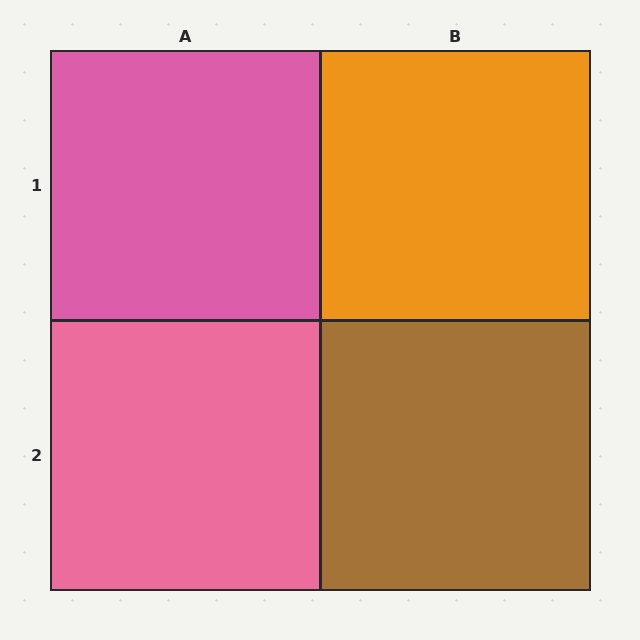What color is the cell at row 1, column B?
Orange.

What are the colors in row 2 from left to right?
Pink, brown.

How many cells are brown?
1 cell is brown.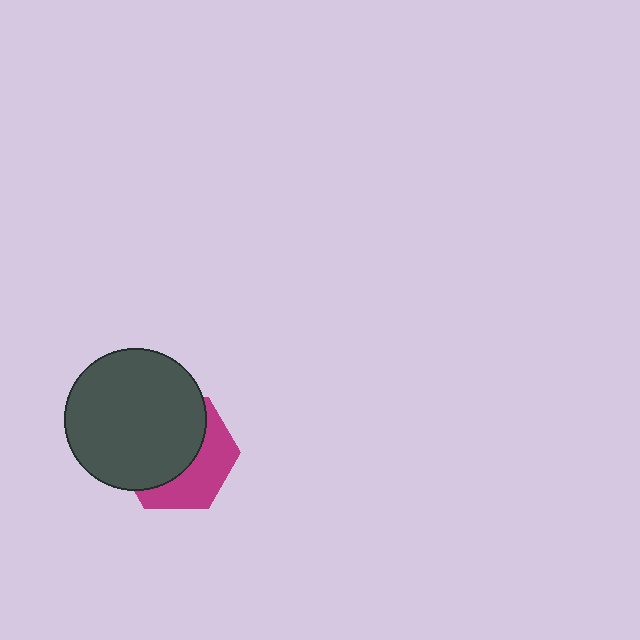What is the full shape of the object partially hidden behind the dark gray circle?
The partially hidden object is a magenta hexagon.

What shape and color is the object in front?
The object in front is a dark gray circle.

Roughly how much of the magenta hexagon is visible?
A small part of it is visible (roughly 40%).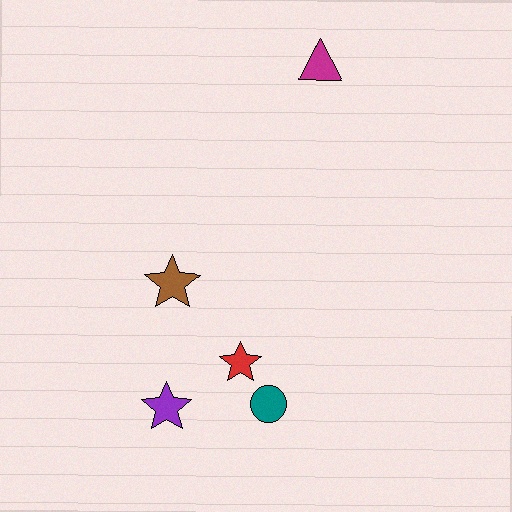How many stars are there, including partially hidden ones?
There are 3 stars.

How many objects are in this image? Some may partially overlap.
There are 5 objects.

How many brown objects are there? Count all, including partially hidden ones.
There is 1 brown object.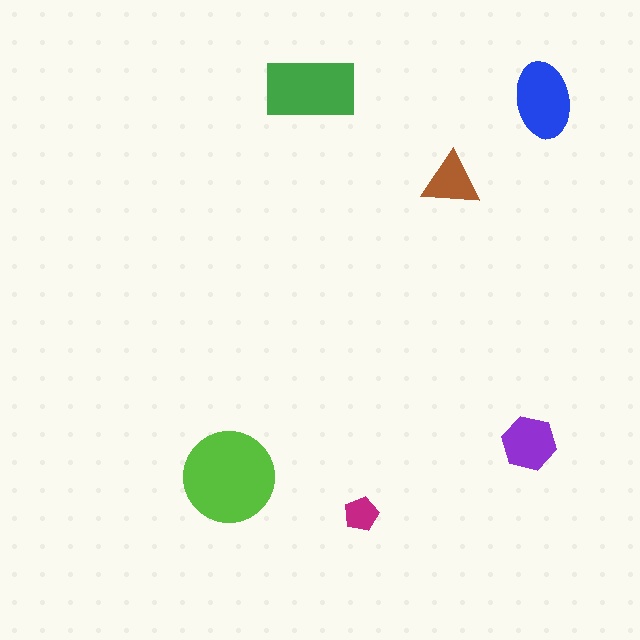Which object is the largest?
The lime circle.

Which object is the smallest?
The magenta pentagon.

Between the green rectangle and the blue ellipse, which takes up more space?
The green rectangle.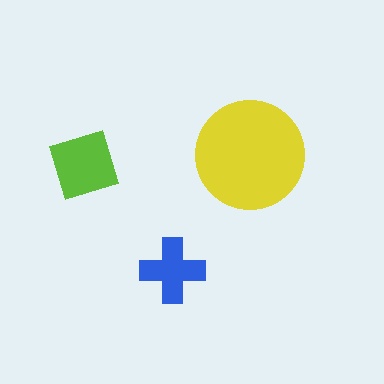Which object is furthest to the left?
The lime square is leftmost.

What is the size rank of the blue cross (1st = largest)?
3rd.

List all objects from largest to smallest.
The yellow circle, the lime square, the blue cross.